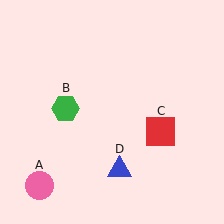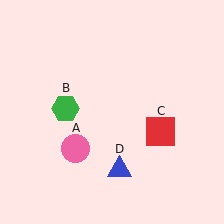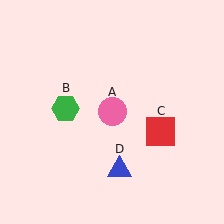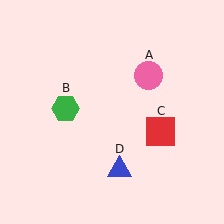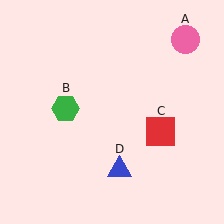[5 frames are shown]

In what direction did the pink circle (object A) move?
The pink circle (object A) moved up and to the right.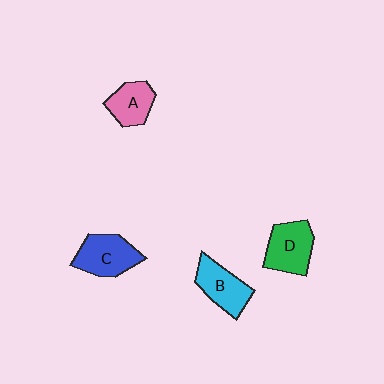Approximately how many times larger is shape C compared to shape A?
Approximately 1.4 times.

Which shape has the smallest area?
Shape A (pink).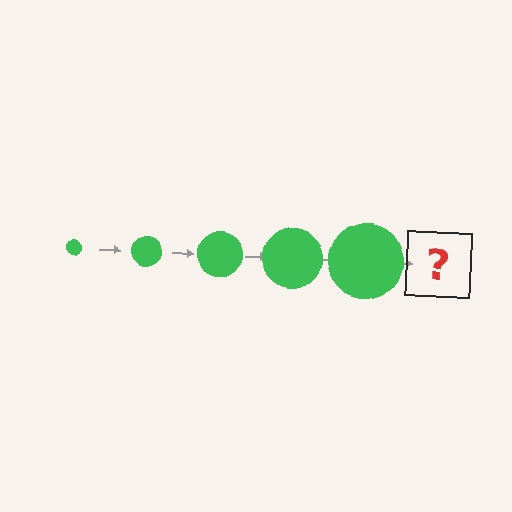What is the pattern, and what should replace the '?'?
The pattern is that the circle gets progressively larger each step. The '?' should be a green circle, larger than the previous one.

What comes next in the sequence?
The next element should be a green circle, larger than the previous one.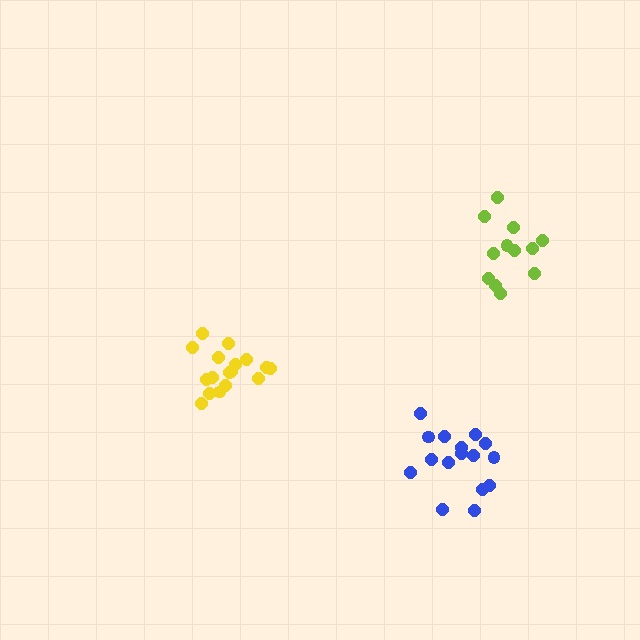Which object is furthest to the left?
The yellow cluster is leftmost.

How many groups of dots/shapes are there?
There are 3 groups.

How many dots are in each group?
Group 1: 16 dots, Group 2: 12 dots, Group 3: 17 dots (45 total).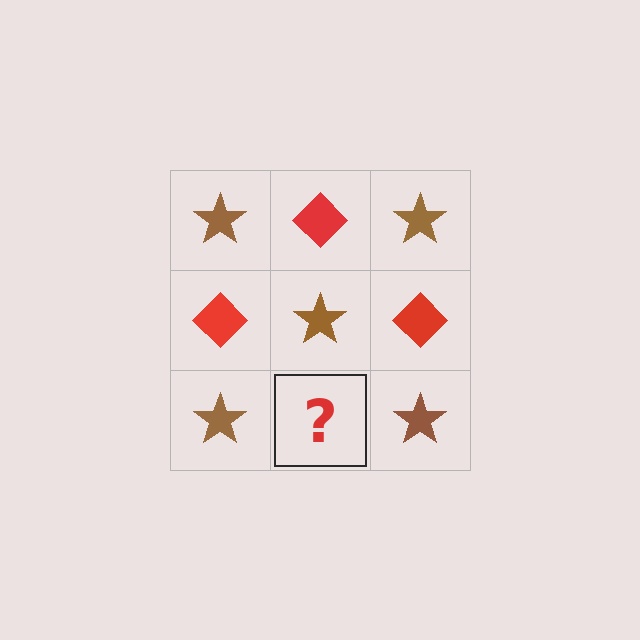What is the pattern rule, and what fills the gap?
The rule is that it alternates brown star and red diamond in a checkerboard pattern. The gap should be filled with a red diamond.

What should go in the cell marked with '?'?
The missing cell should contain a red diamond.